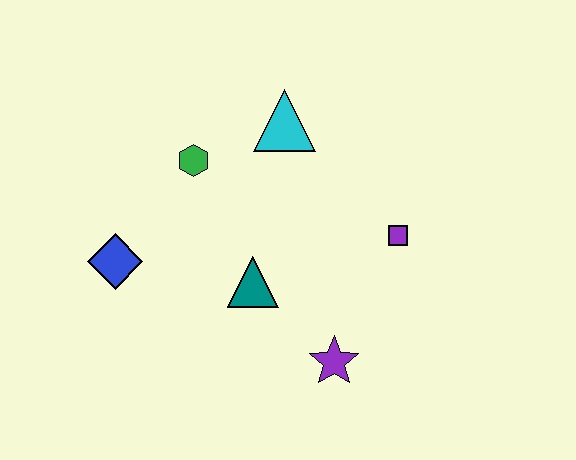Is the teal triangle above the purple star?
Yes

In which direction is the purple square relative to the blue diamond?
The purple square is to the right of the blue diamond.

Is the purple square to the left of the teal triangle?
No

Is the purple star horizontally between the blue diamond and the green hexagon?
No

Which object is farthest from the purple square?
The blue diamond is farthest from the purple square.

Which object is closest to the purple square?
The purple star is closest to the purple square.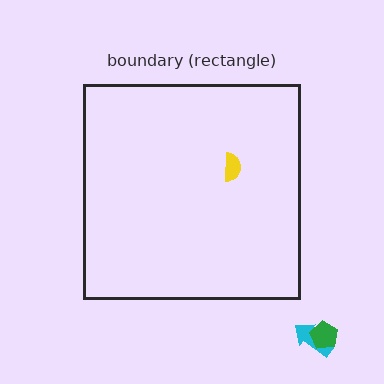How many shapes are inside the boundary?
1 inside, 2 outside.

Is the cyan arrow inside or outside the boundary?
Outside.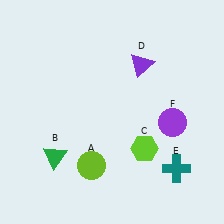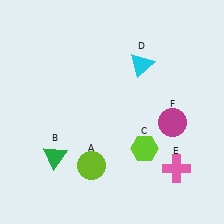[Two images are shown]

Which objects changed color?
D changed from purple to cyan. E changed from teal to pink. F changed from purple to magenta.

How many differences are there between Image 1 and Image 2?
There are 3 differences between the two images.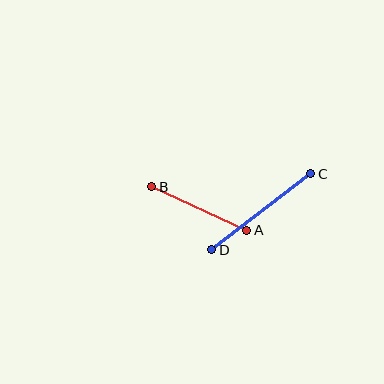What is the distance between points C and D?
The distance is approximately 125 pixels.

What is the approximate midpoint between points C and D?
The midpoint is at approximately (261, 212) pixels.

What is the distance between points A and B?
The distance is approximately 104 pixels.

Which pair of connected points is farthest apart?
Points C and D are farthest apart.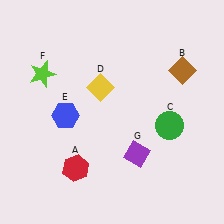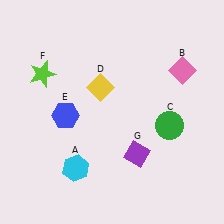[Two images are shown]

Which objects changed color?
A changed from red to cyan. B changed from brown to pink.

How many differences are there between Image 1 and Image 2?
There are 2 differences between the two images.